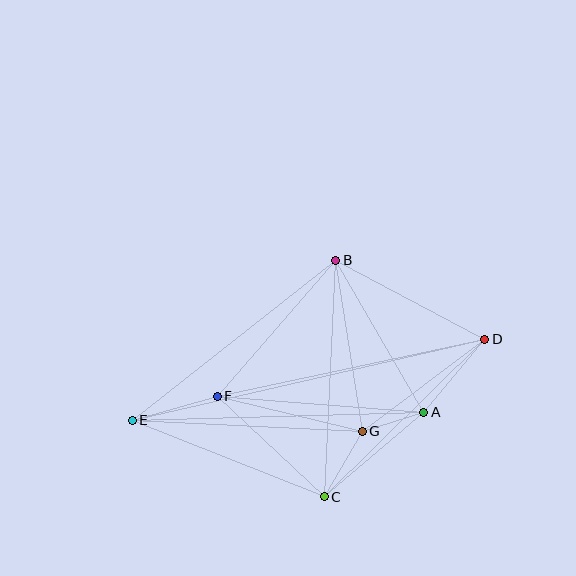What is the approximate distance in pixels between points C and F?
The distance between C and F is approximately 147 pixels.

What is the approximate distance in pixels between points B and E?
The distance between B and E is approximately 259 pixels.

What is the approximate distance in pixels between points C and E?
The distance between C and E is approximately 207 pixels.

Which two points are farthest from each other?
Points D and E are farthest from each other.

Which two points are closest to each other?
Points A and G are closest to each other.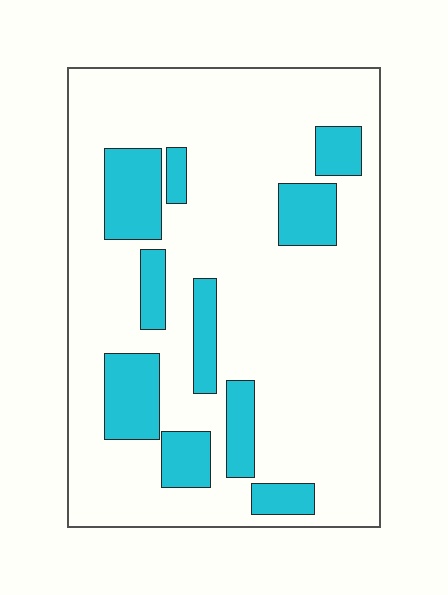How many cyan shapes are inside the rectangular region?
10.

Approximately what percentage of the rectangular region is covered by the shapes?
Approximately 20%.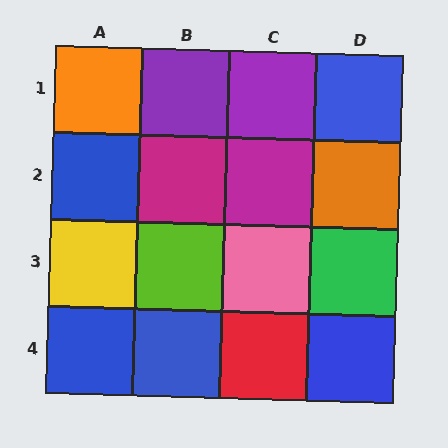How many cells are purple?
2 cells are purple.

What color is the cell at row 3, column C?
Pink.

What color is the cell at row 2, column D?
Orange.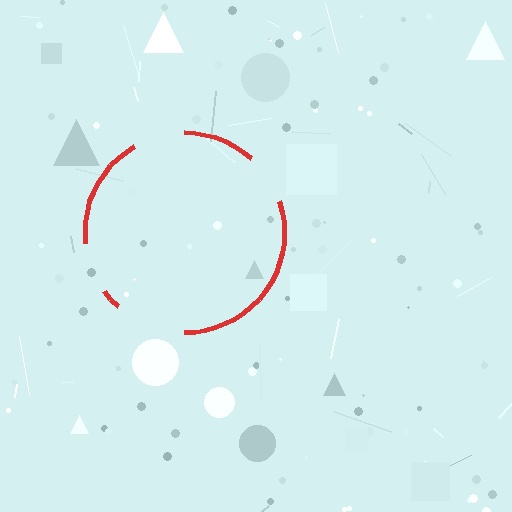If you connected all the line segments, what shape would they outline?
They would outline a circle.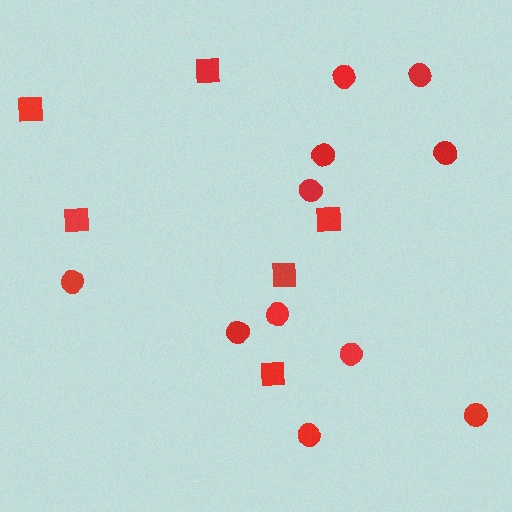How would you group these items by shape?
There are 2 groups: one group of squares (6) and one group of circles (11).